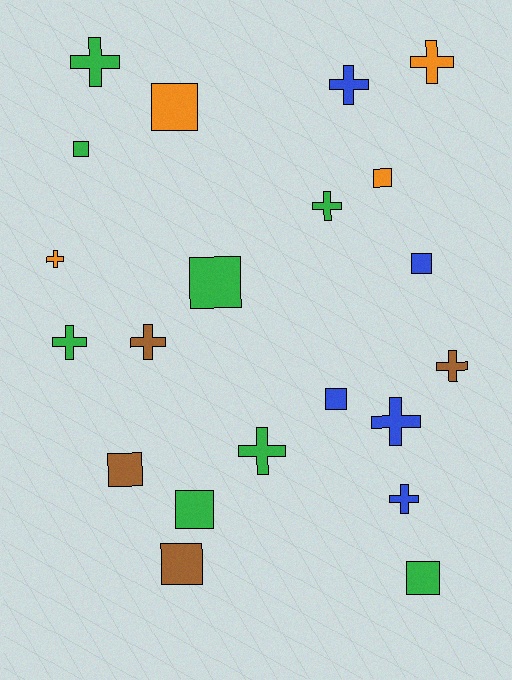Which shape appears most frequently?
Cross, with 11 objects.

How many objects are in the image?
There are 21 objects.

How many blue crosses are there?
There are 3 blue crosses.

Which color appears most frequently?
Green, with 8 objects.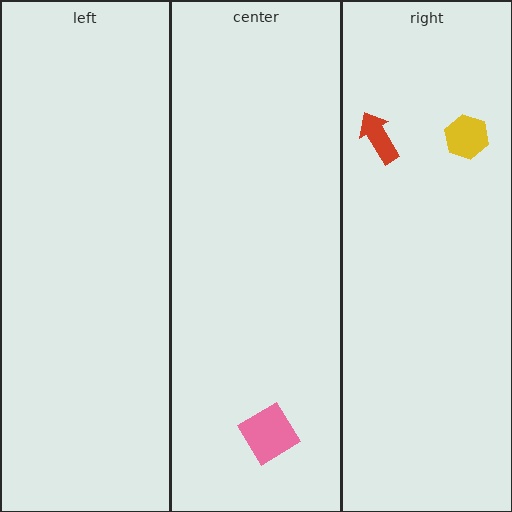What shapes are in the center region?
The pink diamond.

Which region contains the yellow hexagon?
The right region.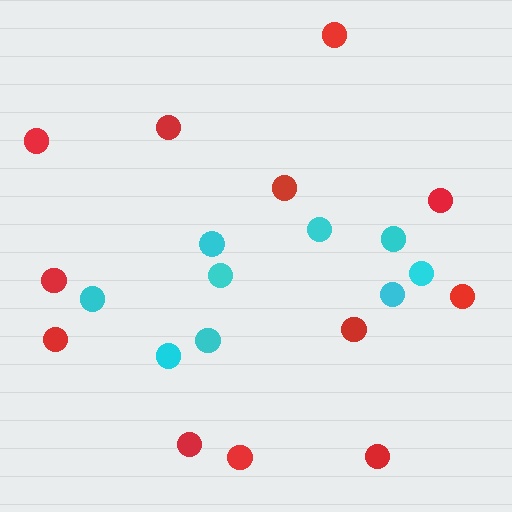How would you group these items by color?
There are 2 groups: one group of cyan circles (9) and one group of red circles (12).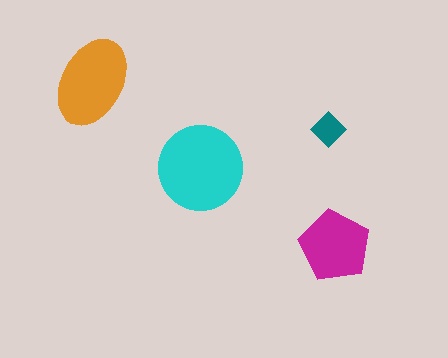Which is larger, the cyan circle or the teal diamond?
The cyan circle.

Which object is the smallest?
The teal diamond.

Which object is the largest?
The cyan circle.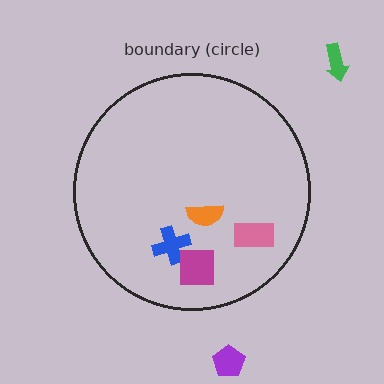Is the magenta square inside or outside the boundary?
Inside.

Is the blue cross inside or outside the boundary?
Inside.